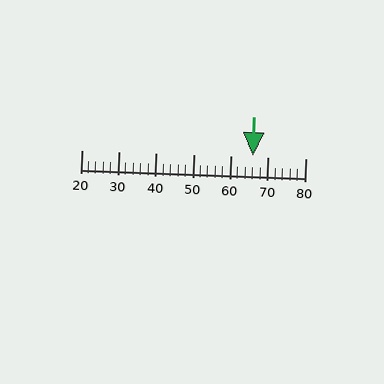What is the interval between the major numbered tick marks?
The major tick marks are spaced 10 units apart.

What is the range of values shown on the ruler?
The ruler shows values from 20 to 80.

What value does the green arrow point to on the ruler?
The green arrow points to approximately 66.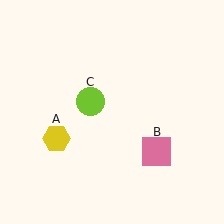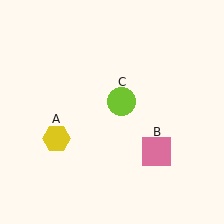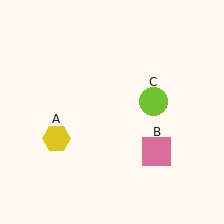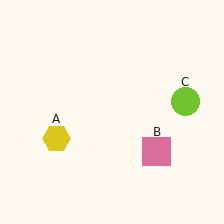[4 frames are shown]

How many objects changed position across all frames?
1 object changed position: lime circle (object C).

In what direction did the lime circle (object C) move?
The lime circle (object C) moved right.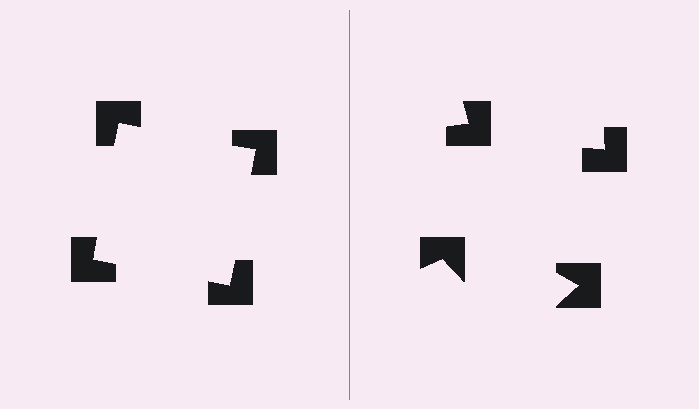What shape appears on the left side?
An illusory square.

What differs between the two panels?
The notched squares are positioned identically on both sides; only the wedge orientations differ. On the left they align to a square; on the right they are misaligned.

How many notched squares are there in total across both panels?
8 — 4 on each side.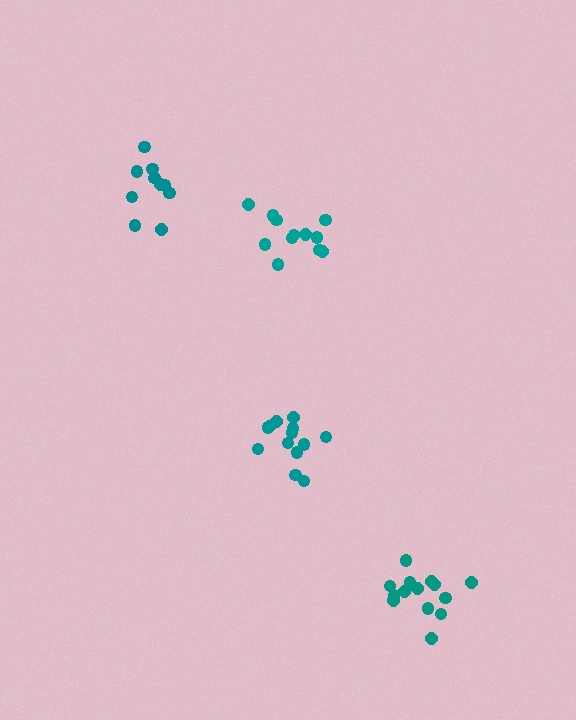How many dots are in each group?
Group 1: 13 dots, Group 2: 12 dots, Group 3: 14 dots, Group 4: 10 dots (49 total).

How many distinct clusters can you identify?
There are 4 distinct clusters.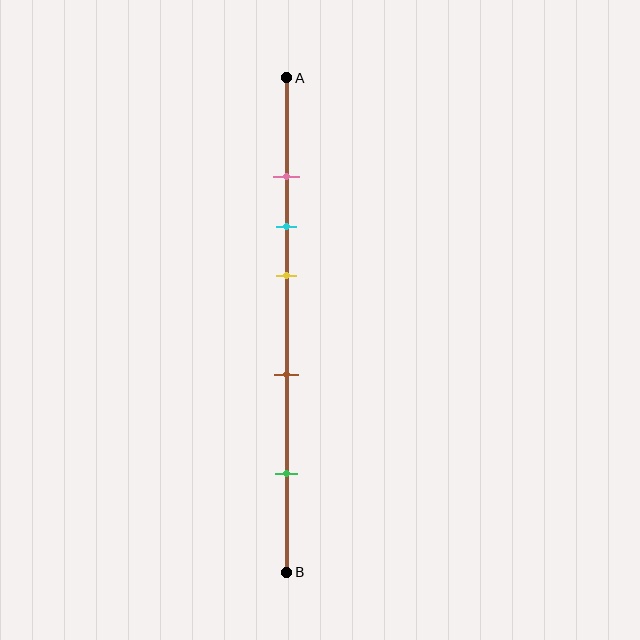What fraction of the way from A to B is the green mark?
The green mark is approximately 80% (0.8) of the way from A to B.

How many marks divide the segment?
There are 5 marks dividing the segment.